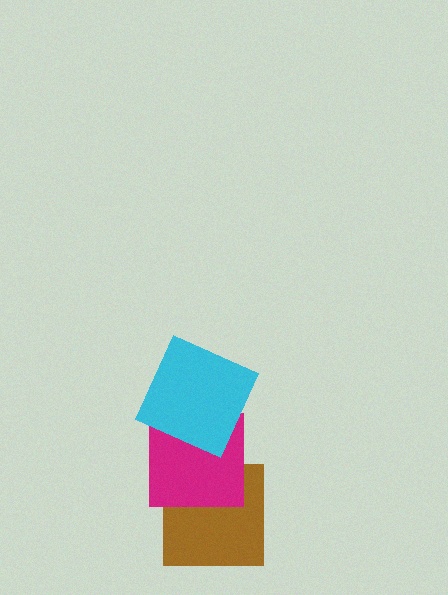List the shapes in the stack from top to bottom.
From top to bottom: the cyan square, the magenta square, the brown square.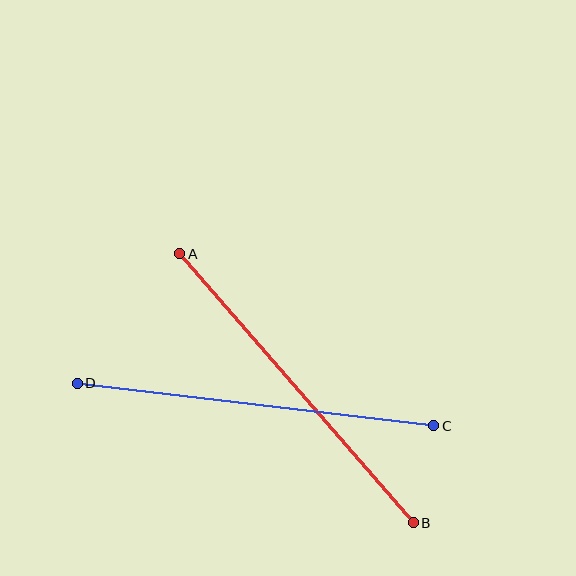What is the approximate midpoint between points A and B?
The midpoint is at approximately (296, 388) pixels.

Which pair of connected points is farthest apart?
Points C and D are farthest apart.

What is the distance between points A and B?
The distance is approximately 356 pixels.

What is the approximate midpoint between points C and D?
The midpoint is at approximately (256, 404) pixels.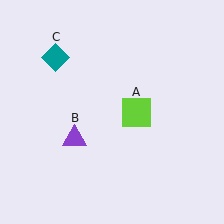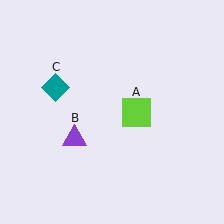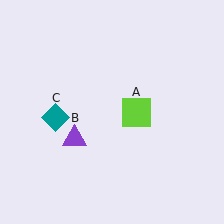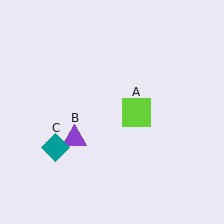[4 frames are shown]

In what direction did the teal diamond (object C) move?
The teal diamond (object C) moved down.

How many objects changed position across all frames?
1 object changed position: teal diamond (object C).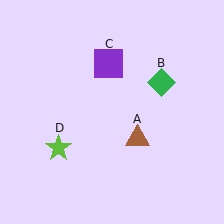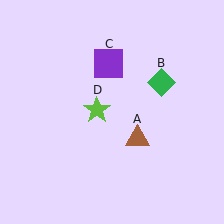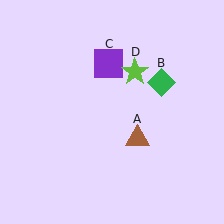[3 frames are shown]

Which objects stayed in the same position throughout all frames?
Brown triangle (object A) and green diamond (object B) and purple square (object C) remained stationary.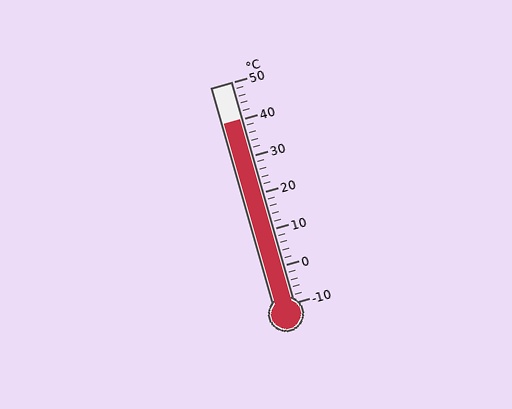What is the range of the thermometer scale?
The thermometer scale ranges from -10°C to 50°C.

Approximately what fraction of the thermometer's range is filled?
The thermometer is filled to approximately 85% of its range.